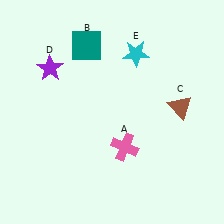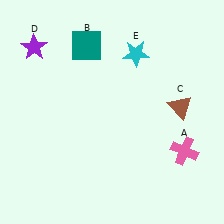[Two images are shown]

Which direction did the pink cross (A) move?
The pink cross (A) moved right.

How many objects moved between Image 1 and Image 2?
2 objects moved between the two images.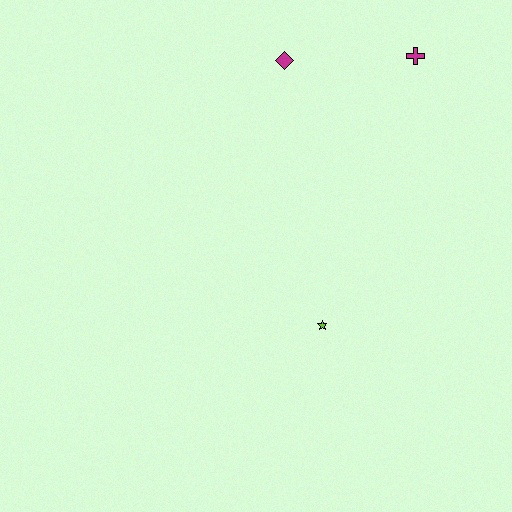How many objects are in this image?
There are 3 objects.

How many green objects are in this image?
There are no green objects.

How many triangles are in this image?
There are no triangles.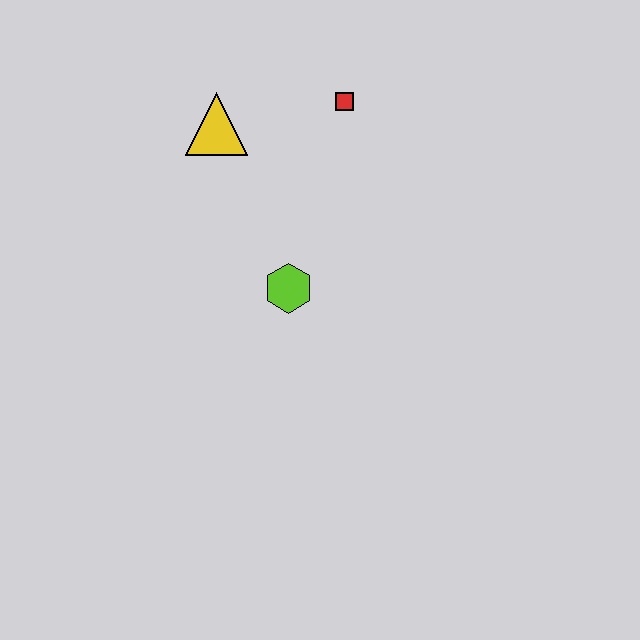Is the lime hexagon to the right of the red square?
No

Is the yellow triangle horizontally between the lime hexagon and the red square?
No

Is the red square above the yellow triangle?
Yes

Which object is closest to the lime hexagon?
The yellow triangle is closest to the lime hexagon.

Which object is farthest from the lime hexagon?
The red square is farthest from the lime hexagon.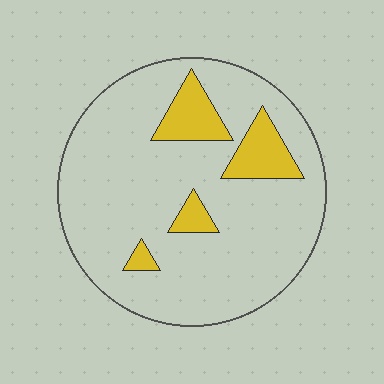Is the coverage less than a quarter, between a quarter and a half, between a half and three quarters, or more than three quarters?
Less than a quarter.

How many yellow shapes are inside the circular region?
4.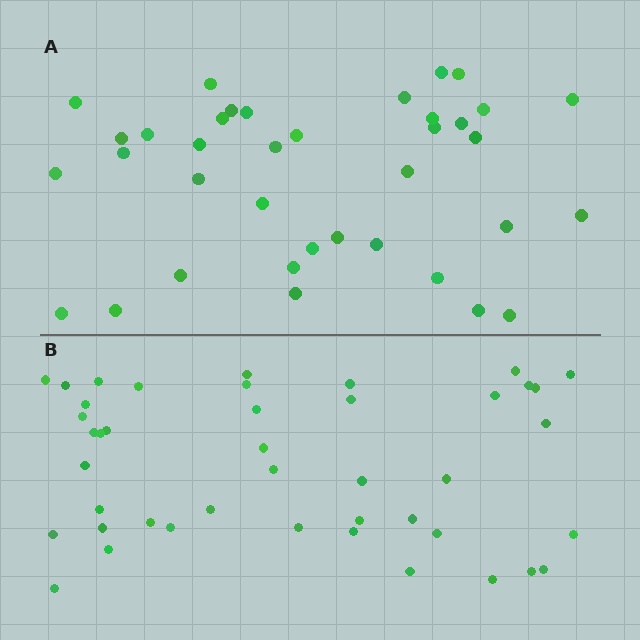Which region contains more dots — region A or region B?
Region B (the bottom region) has more dots.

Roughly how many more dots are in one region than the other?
Region B has about 6 more dots than region A.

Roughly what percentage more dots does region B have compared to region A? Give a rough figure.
About 15% more.